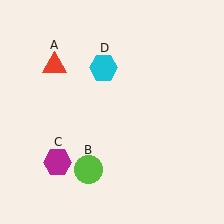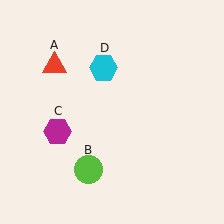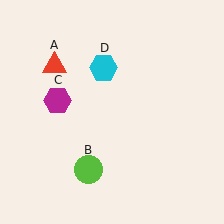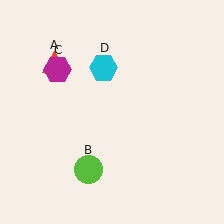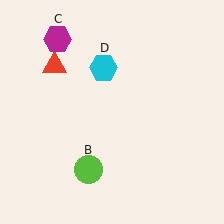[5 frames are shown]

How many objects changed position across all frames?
1 object changed position: magenta hexagon (object C).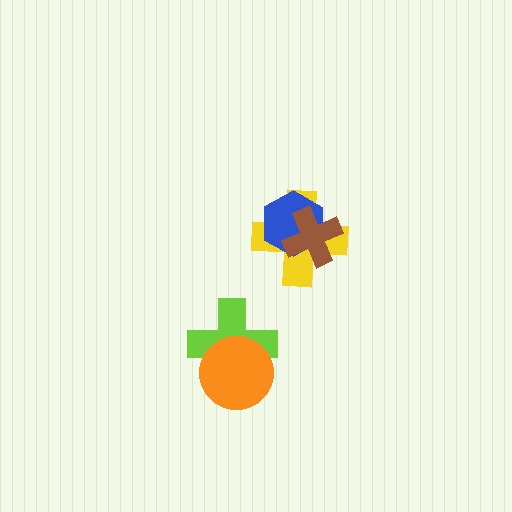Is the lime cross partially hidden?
Yes, it is partially covered by another shape.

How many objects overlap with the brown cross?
2 objects overlap with the brown cross.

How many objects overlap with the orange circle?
1 object overlaps with the orange circle.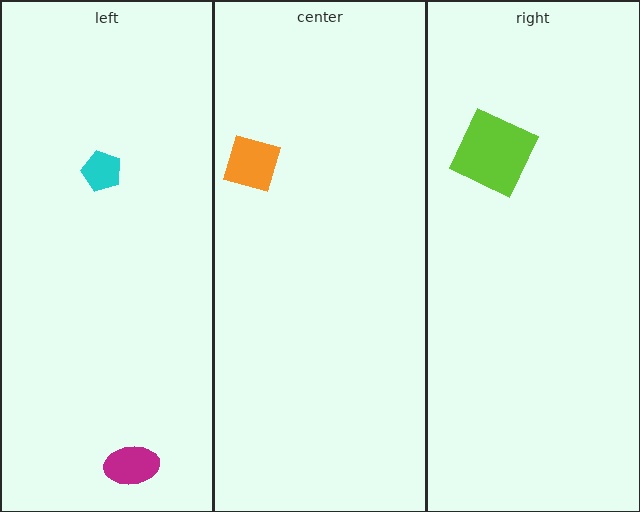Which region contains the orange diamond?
The center region.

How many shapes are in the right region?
1.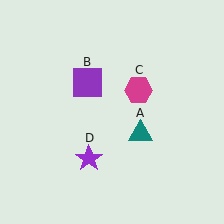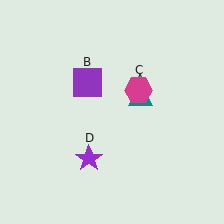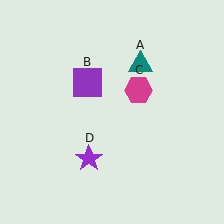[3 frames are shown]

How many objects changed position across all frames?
1 object changed position: teal triangle (object A).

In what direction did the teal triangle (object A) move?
The teal triangle (object A) moved up.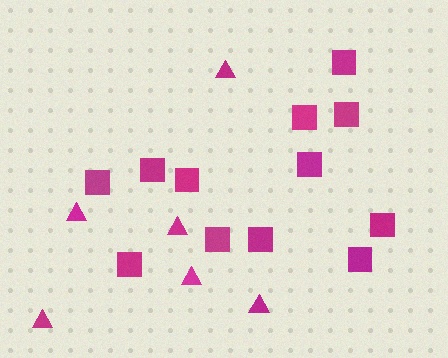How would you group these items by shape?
There are 2 groups: one group of squares (12) and one group of triangles (6).